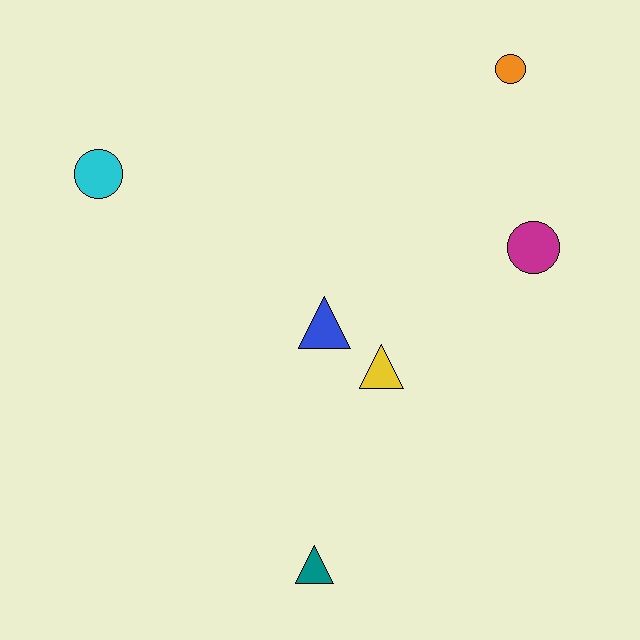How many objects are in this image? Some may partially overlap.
There are 6 objects.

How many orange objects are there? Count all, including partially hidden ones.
There is 1 orange object.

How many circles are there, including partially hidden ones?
There are 3 circles.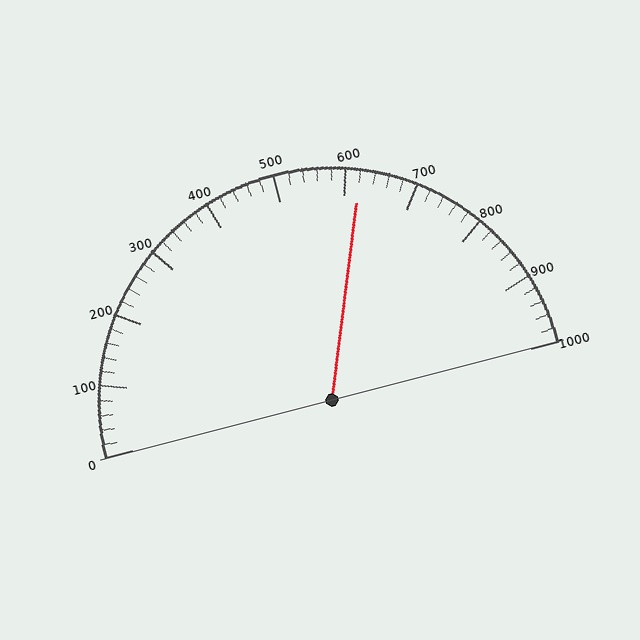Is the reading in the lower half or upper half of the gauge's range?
The reading is in the upper half of the range (0 to 1000).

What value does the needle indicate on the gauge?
The needle indicates approximately 620.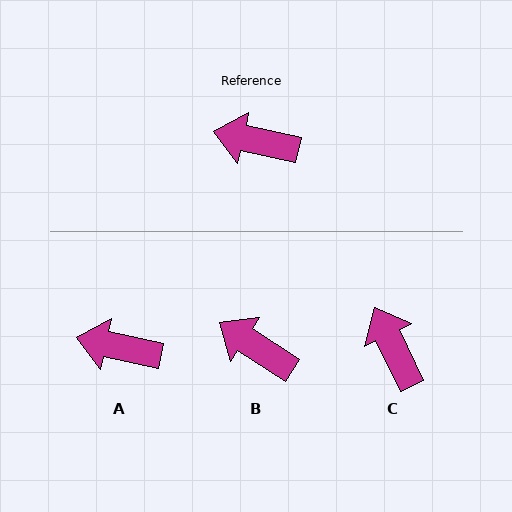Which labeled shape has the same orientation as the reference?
A.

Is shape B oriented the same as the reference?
No, it is off by about 21 degrees.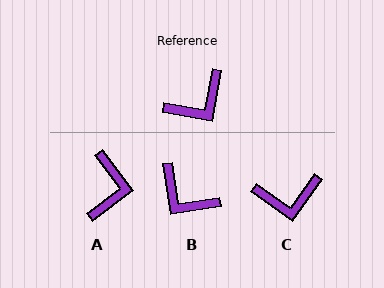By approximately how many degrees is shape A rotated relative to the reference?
Approximately 47 degrees counter-clockwise.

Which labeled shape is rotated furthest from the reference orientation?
B, about 71 degrees away.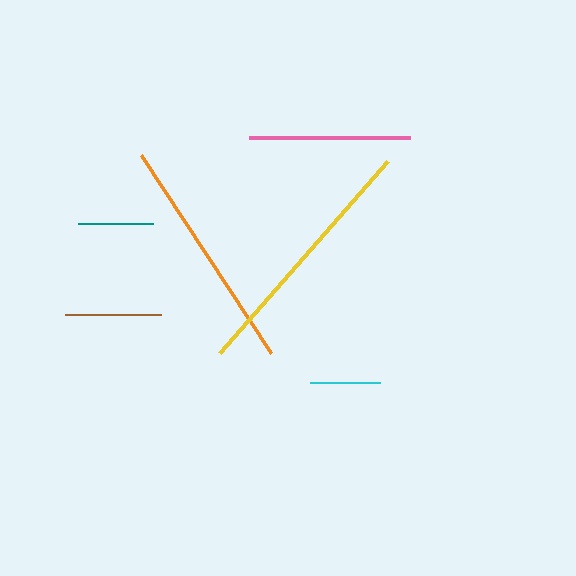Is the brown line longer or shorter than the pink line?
The pink line is longer than the brown line.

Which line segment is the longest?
The yellow line is the longest at approximately 255 pixels.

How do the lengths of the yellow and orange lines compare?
The yellow and orange lines are approximately the same length.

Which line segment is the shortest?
The cyan line is the shortest at approximately 70 pixels.